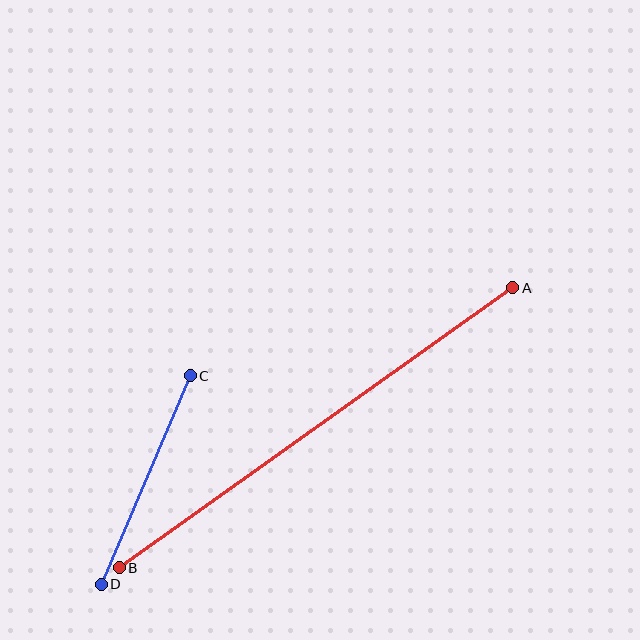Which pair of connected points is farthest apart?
Points A and B are farthest apart.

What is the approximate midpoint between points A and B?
The midpoint is at approximately (316, 428) pixels.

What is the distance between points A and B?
The distance is approximately 483 pixels.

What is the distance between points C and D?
The distance is approximately 227 pixels.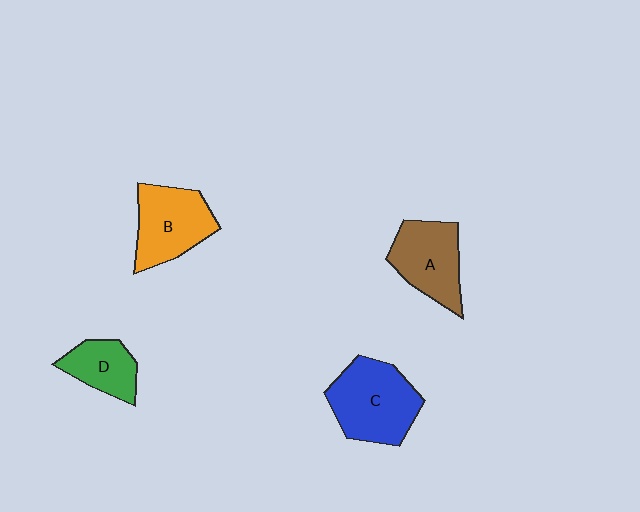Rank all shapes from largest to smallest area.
From largest to smallest: C (blue), B (orange), A (brown), D (green).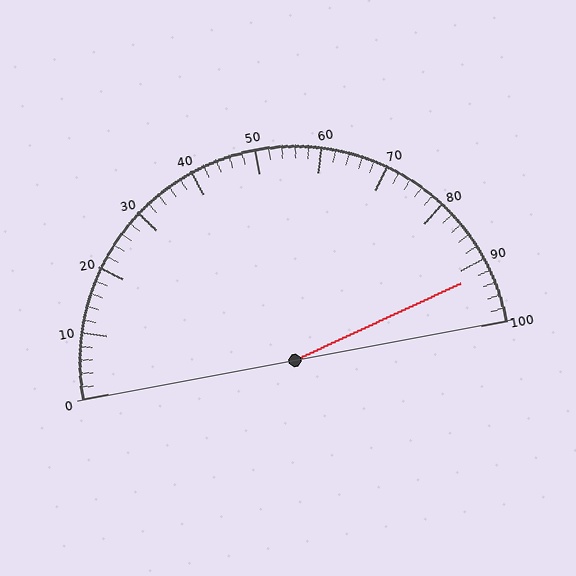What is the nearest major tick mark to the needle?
The nearest major tick mark is 90.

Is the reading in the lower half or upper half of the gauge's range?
The reading is in the upper half of the range (0 to 100).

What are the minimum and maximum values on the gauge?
The gauge ranges from 0 to 100.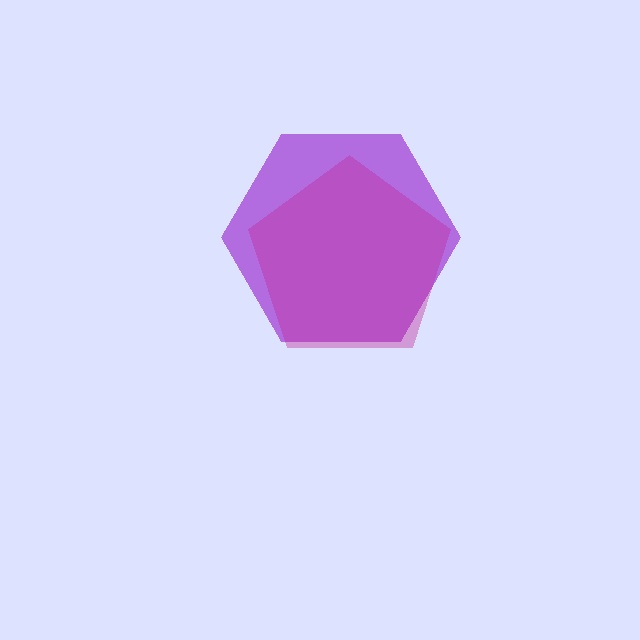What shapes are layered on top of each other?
The layered shapes are: a purple hexagon, a magenta pentagon.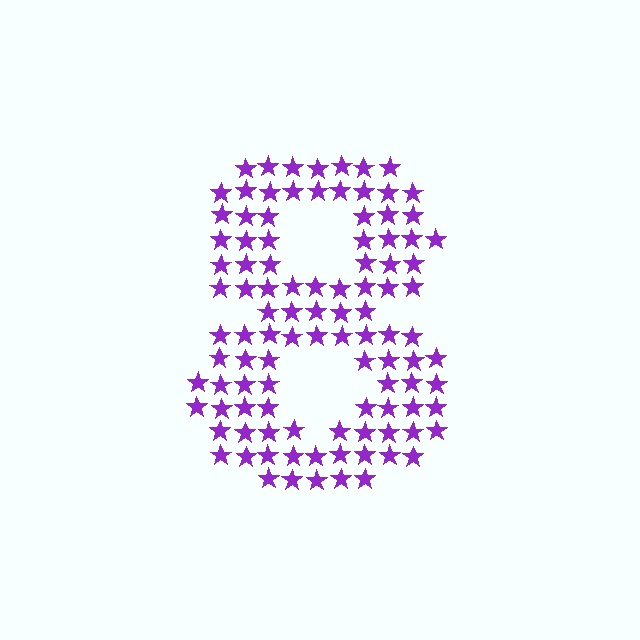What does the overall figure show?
The overall figure shows the digit 8.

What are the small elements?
The small elements are stars.